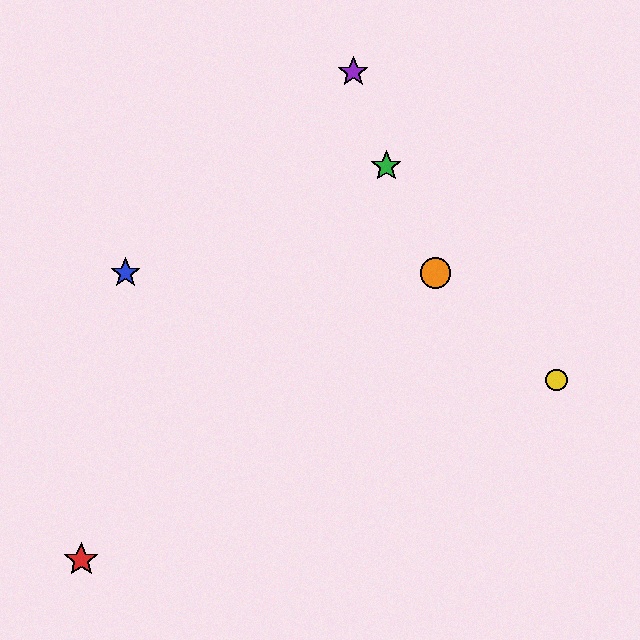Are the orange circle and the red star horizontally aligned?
No, the orange circle is at y≈273 and the red star is at y≈560.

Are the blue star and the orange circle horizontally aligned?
Yes, both are at y≈273.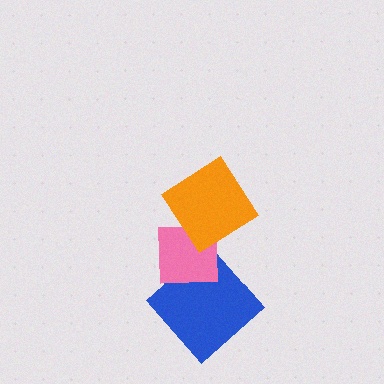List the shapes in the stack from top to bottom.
From top to bottom: the orange diamond, the pink square, the blue diamond.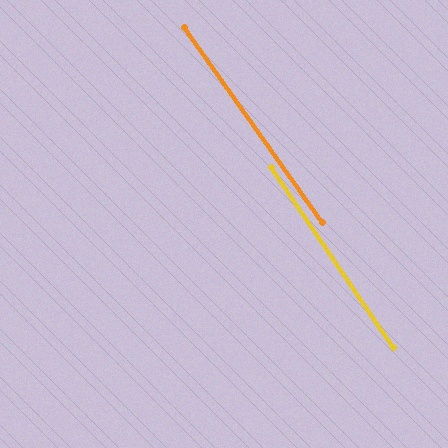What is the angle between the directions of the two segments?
Approximately 1 degree.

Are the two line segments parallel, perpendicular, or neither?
Parallel — their directions differ by only 1.2°.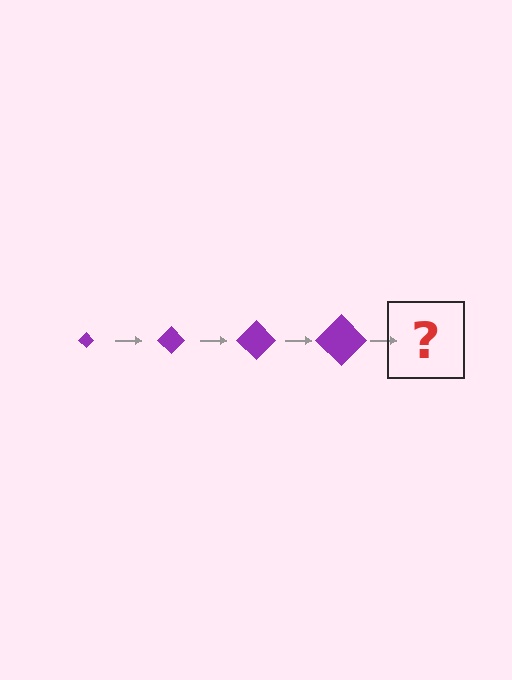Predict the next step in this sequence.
The next step is a purple diamond, larger than the previous one.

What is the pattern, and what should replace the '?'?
The pattern is that the diamond gets progressively larger each step. The '?' should be a purple diamond, larger than the previous one.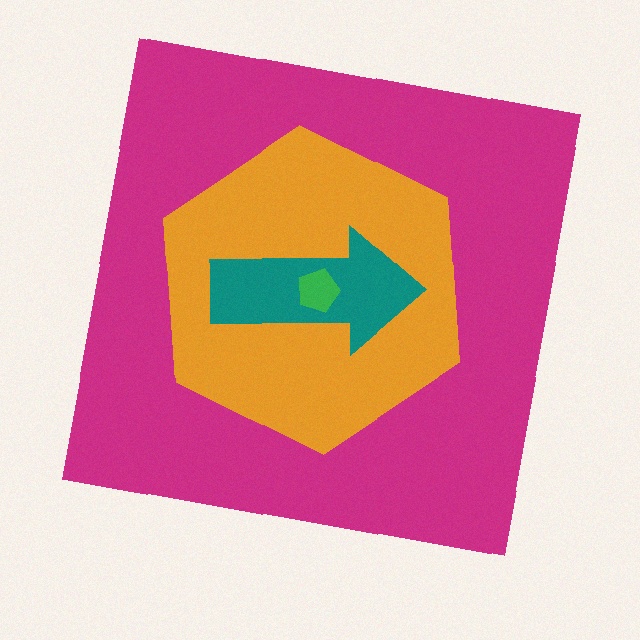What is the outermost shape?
The magenta square.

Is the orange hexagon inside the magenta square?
Yes.